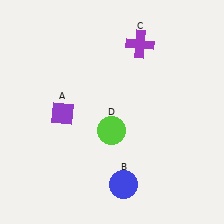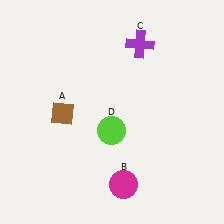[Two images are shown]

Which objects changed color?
A changed from purple to brown. B changed from blue to magenta.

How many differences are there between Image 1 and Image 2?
There are 2 differences between the two images.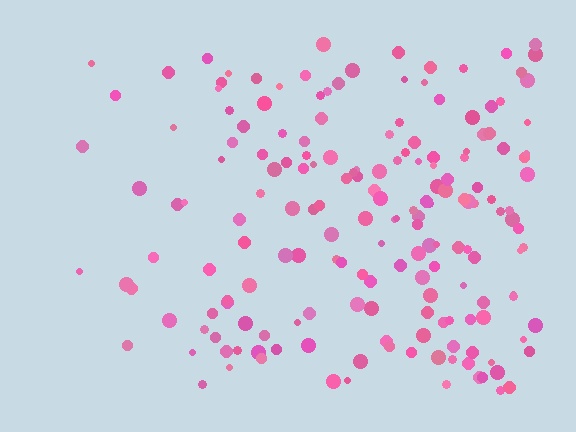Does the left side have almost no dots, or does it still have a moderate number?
Still a moderate number, just noticeably fewer than the right.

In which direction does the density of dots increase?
From left to right, with the right side densest.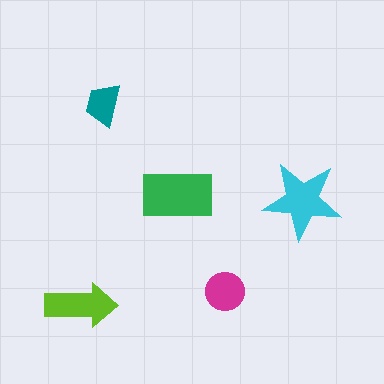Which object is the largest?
The green rectangle.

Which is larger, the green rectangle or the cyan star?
The green rectangle.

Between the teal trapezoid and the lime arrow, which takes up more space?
The lime arrow.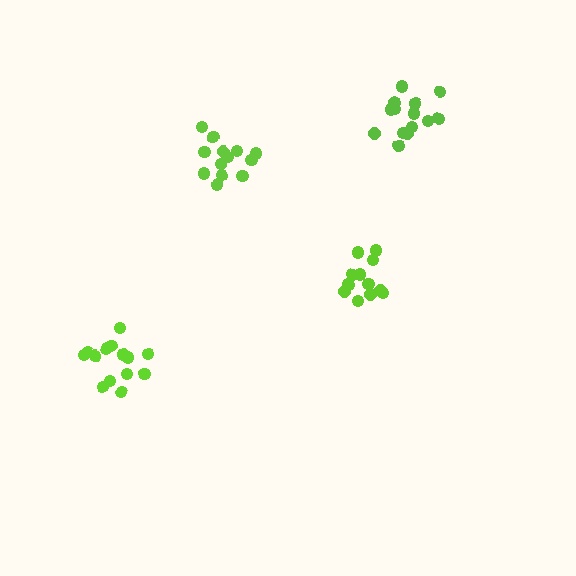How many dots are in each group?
Group 1: 14 dots, Group 2: 14 dots, Group 3: 12 dots, Group 4: 14 dots (54 total).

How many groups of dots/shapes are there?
There are 4 groups.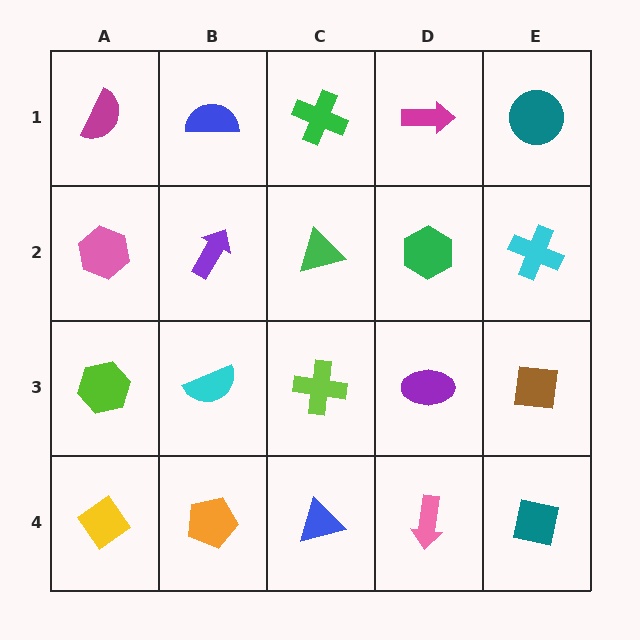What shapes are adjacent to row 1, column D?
A green hexagon (row 2, column D), a green cross (row 1, column C), a teal circle (row 1, column E).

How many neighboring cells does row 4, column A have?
2.